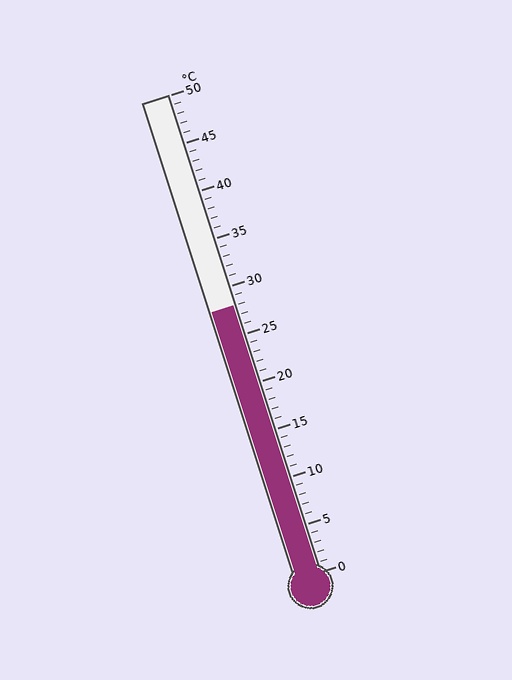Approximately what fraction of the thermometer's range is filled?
The thermometer is filled to approximately 55% of its range.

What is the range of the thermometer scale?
The thermometer scale ranges from 0°C to 50°C.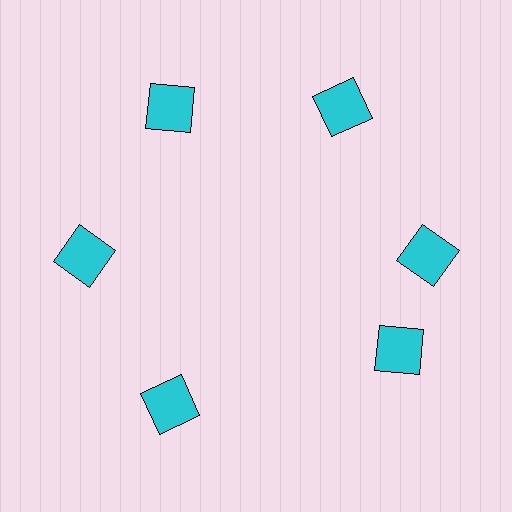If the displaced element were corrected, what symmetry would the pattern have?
It would have 6-fold rotational symmetry — the pattern would map onto itself every 60 degrees.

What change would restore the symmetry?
The symmetry would be restored by rotating it back into even spacing with its neighbors so that all 6 squares sit at equal angles and equal distance from the center.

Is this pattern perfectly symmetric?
No. The 6 cyan squares are arranged in a ring, but one element near the 5 o'clock position is rotated out of alignment along the ring, breaking the 6-fold rotational symmetry.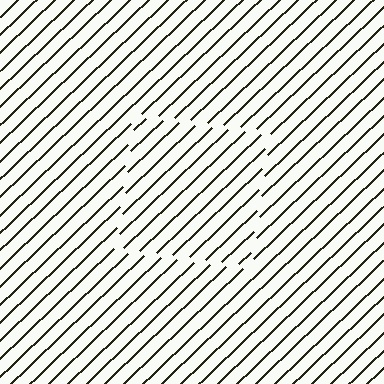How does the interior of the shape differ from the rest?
The interior of the shape contains the same grating, shifted by half a period — the contour is defined by the phase discontinuity where line-ends from the inner and outer gratings abut.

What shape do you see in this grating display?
An illusory square. The interior of the shape contains the same grating, shifted by half a period — the contour is defined by the phase discontinuity where line-ends from the inner and outer gratings abut.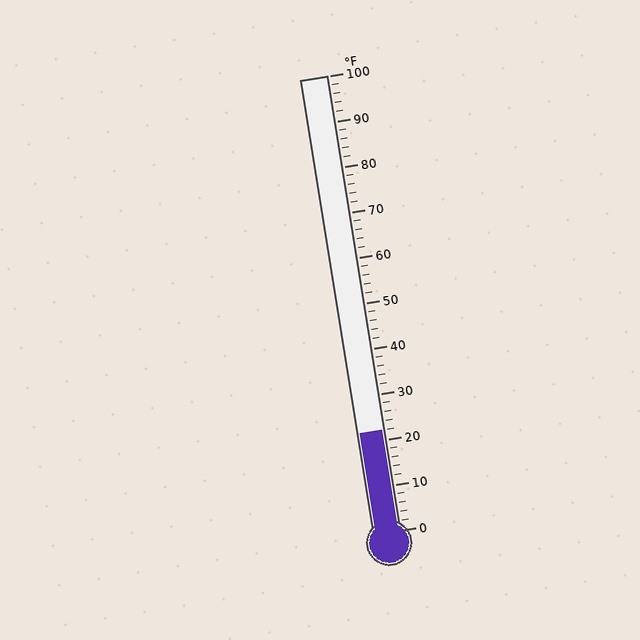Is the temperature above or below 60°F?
The temperature is below 60°F.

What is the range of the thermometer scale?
The thermometer scale ranges from 0°F to 100°F.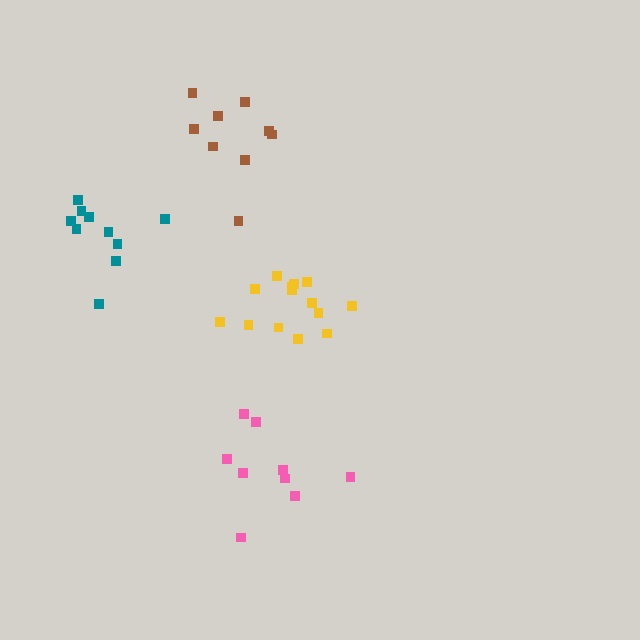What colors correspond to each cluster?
The clusters are colored: brown, yellow, pink, teal.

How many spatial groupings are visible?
There are 4 spatial groupings.